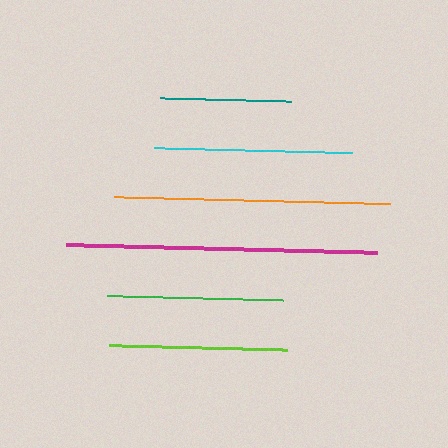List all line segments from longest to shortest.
From longest to shortest: magenta, orange, cyan, lime, green, teal.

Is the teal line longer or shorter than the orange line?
The orange line is longer than the teal line.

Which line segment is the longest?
The magenta line is the longest at approximately 311 pixels.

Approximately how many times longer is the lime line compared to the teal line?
The lime line is approximately 1.4 times the length of the teal line.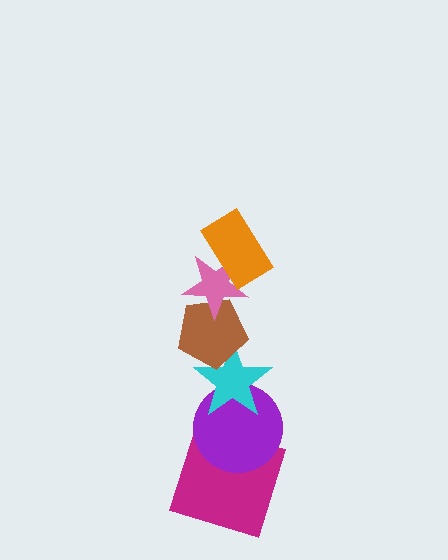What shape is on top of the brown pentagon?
The pink star is on top of the brown pentagon.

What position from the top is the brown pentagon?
The brown pentagon is 3rd from the top.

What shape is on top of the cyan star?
The brown pentagon is on top of the cyan star.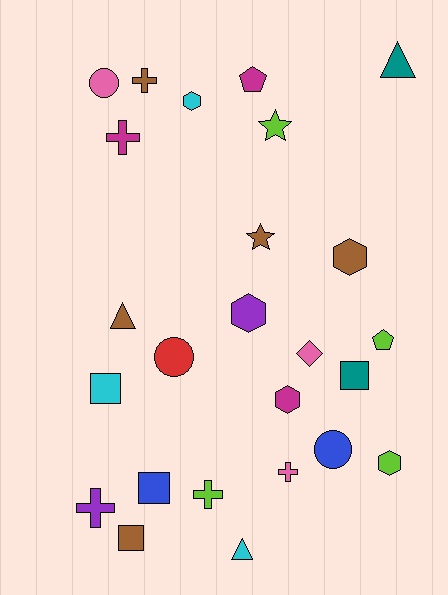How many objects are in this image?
There are 25 objects.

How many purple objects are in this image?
There are 2 purple objects.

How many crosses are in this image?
There are 5 crosses.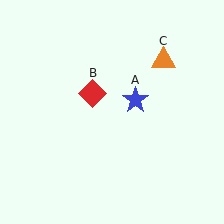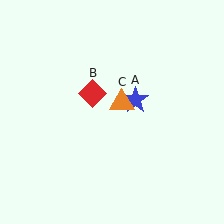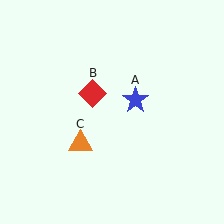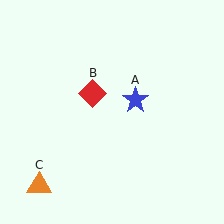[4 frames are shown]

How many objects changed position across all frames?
1 object changed position: orange triangle (object C).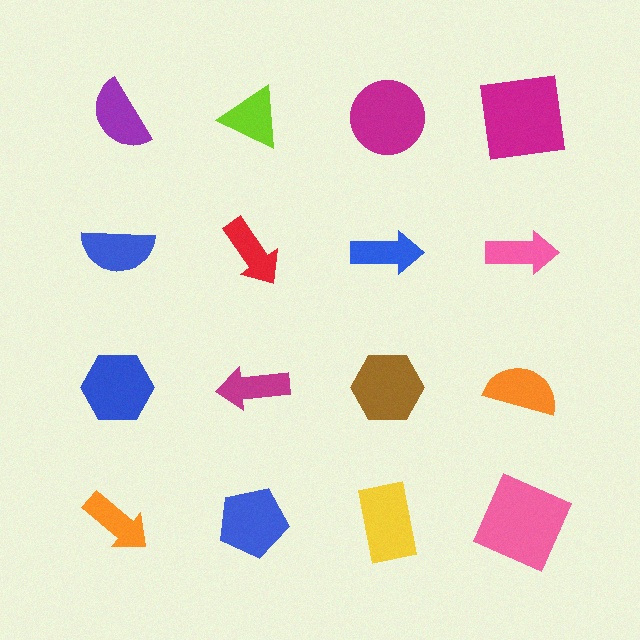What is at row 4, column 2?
A blue pentagon.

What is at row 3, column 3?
A brown hexagon.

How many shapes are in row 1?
4 shapes.